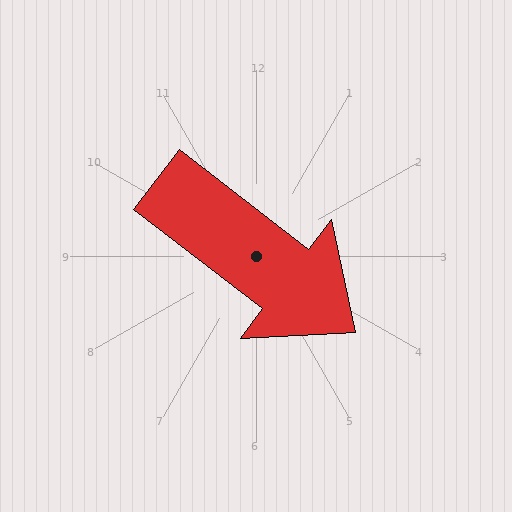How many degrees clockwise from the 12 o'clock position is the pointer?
Approximately 127 degrees.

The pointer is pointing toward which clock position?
Roughly 4 o'clock.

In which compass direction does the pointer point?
Southeast.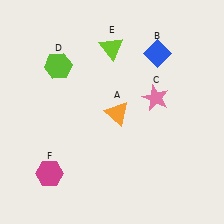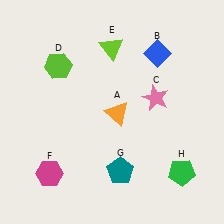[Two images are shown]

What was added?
A teal pentagon (G), a green pentagon (H) were added in Image 2.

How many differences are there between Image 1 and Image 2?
There are 2 differences between the two images.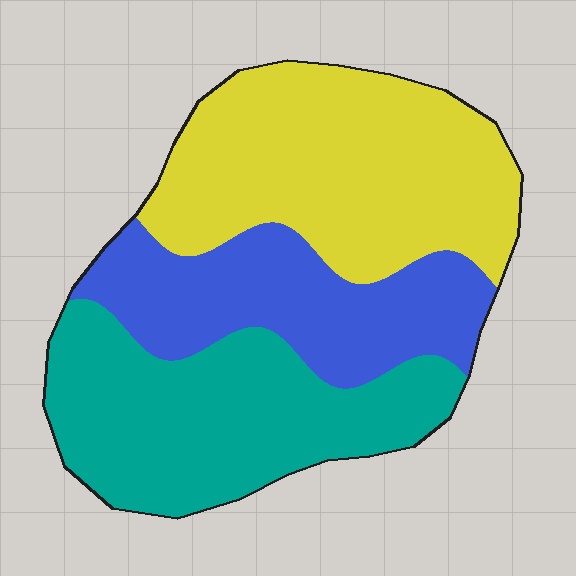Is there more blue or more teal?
Teal.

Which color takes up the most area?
Yellow, at roughly 40%.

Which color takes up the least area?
Blue, at roughly 25%.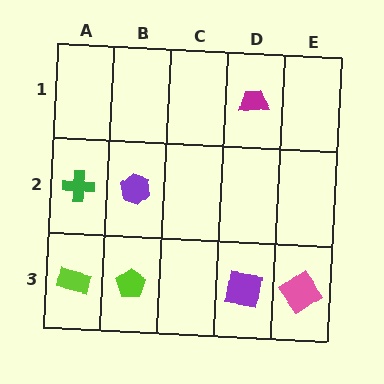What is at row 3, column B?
A lime pentagon.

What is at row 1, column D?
A magenta trapezoid.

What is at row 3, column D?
A purple square.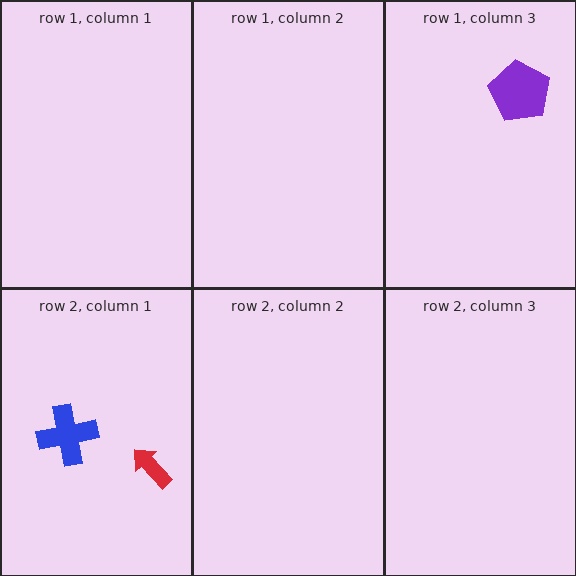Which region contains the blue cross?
The row 2, column 1 region.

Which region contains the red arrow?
The row 2, column 1 region.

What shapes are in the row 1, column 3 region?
The purple pentagon.